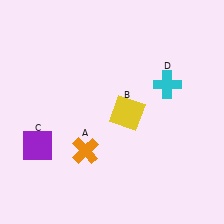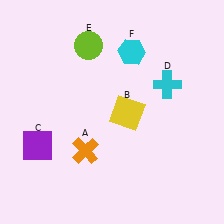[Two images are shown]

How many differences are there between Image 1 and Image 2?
There are 2 differences between the two images.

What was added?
A lime circle (E), a cyan hexagon (F) were added in Image 2.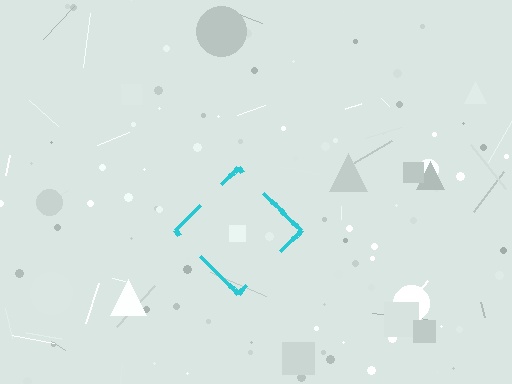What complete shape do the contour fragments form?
The contour fragments form a diamond.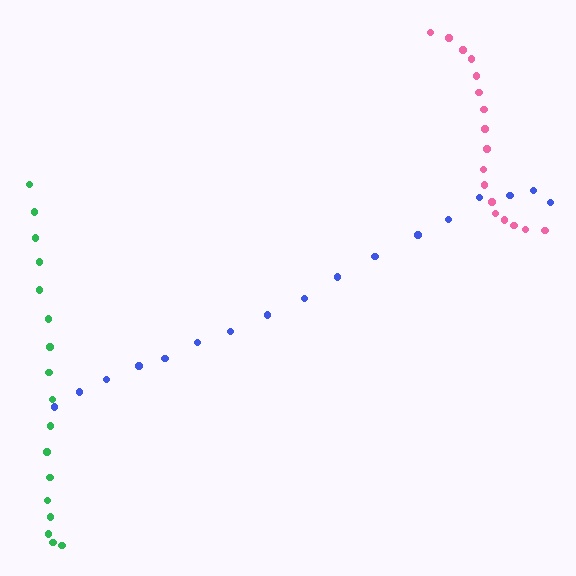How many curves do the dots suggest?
There are 3 distinct paths.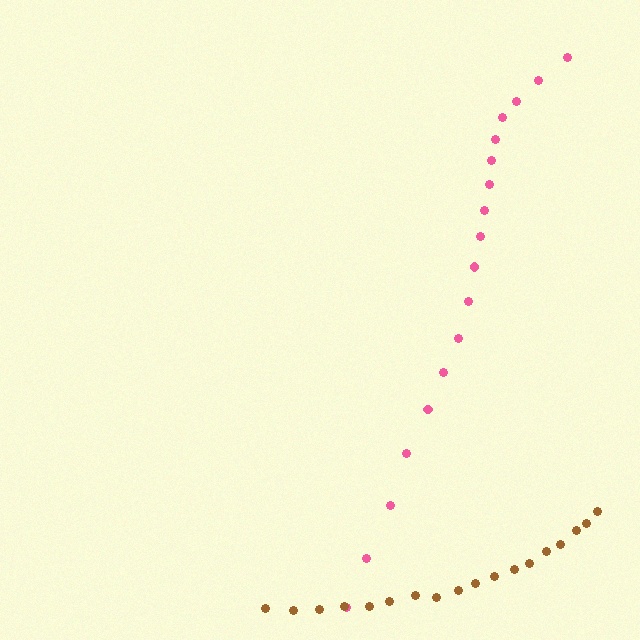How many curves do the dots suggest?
There are 2 distinct paths.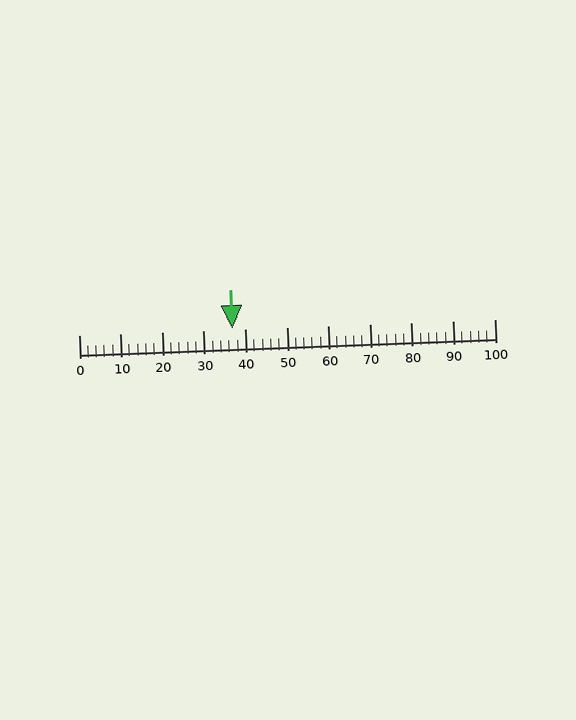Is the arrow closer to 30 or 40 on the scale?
The arrow is closer to 40.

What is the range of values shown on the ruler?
The ruler shows values from 0 to 100.